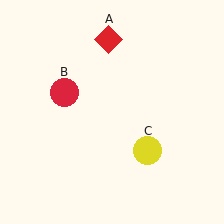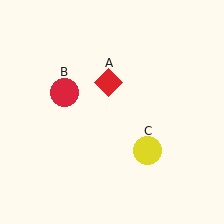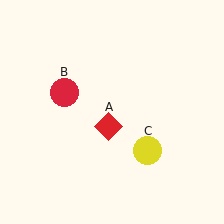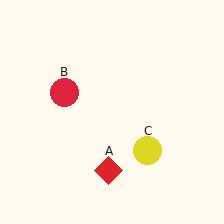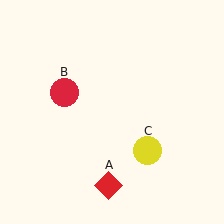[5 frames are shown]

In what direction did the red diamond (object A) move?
The red diamond (object A) moved down.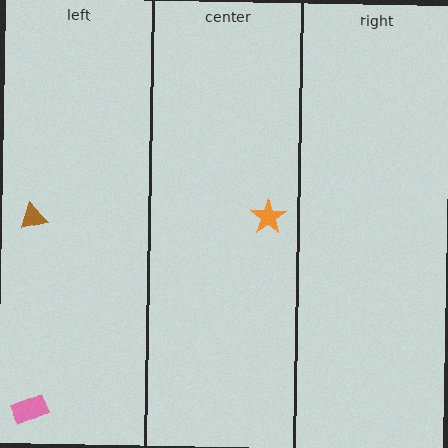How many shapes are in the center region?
1.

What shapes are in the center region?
The orange star.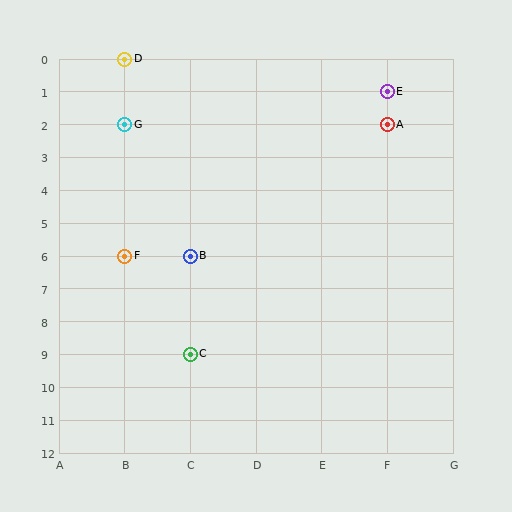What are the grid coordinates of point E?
Point E is at grid coordinates (F, 1).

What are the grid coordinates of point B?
Point B is at grid coordinates (C, 6).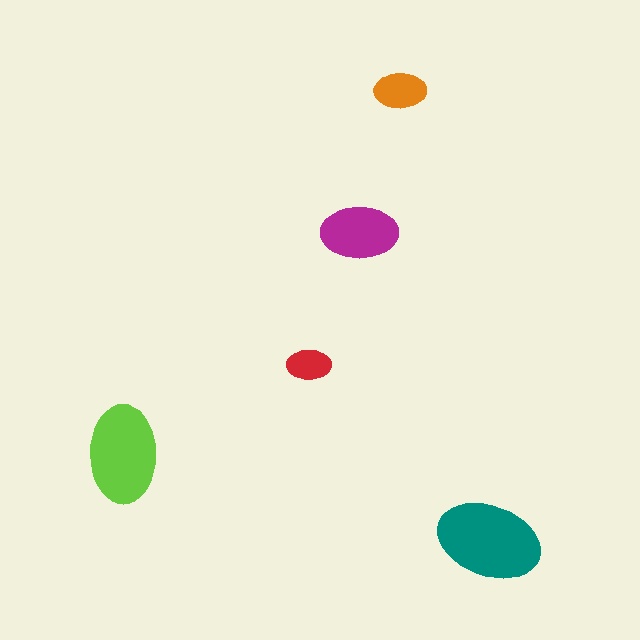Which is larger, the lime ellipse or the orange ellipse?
The lime one.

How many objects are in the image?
There are 5 objects in the image.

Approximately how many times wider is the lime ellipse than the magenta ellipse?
About 1.5 times wider.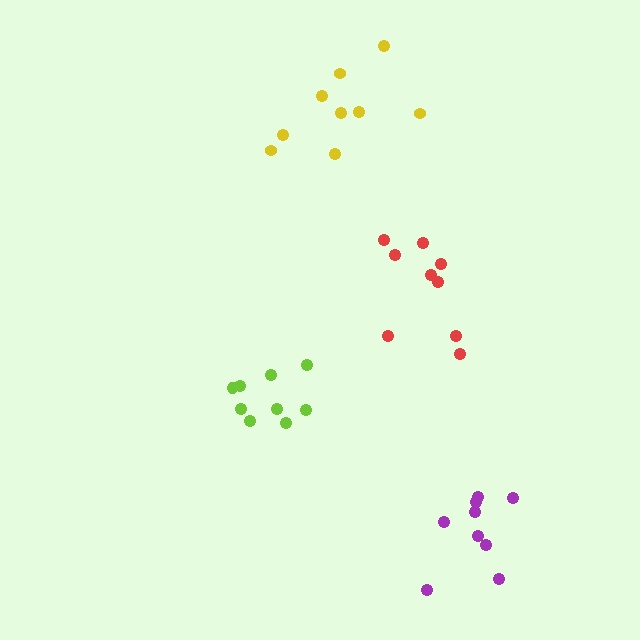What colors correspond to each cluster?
The clusters are colored: purple, yellow, red, lime.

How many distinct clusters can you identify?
There are 4 distinct clusters.